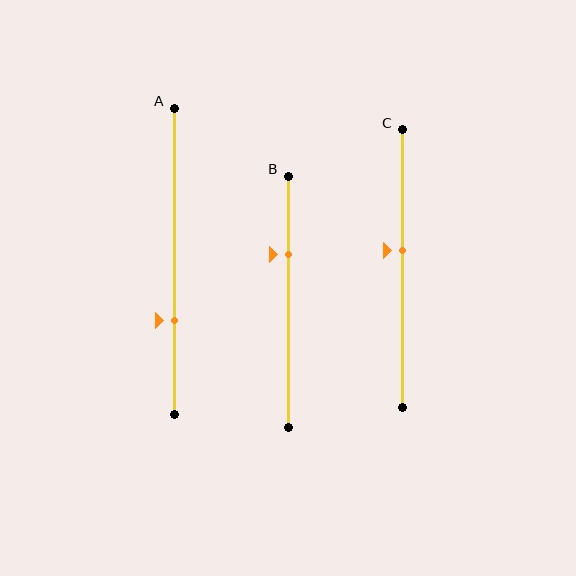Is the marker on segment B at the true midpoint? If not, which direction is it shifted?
No, the marker on segment B is shifted upward by about 19% of the segment length.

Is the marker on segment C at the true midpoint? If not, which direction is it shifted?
No, the marker on segment C is shifted upward by about 6% of the segment length.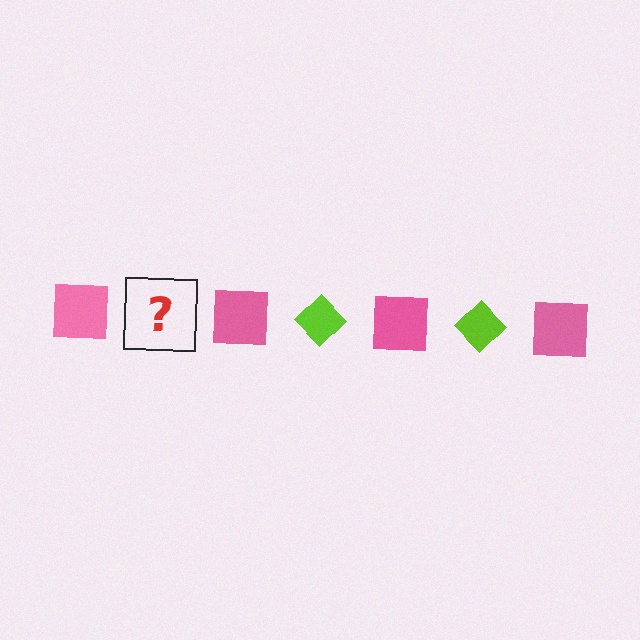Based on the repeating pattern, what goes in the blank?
The blank should be a lime diamond.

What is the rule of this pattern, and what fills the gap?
The rule is that the pattern alternates between pink square and lime diamond. The gap should be filled with a lime diamond.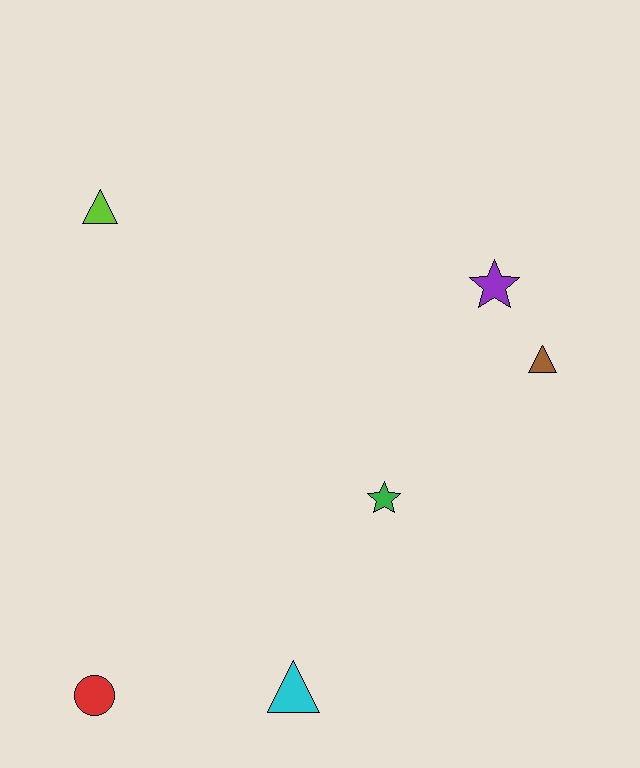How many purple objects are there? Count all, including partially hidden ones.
There is 1 purple object.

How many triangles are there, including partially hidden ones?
There are 3 triangles.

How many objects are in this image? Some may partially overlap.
There are 6 objects.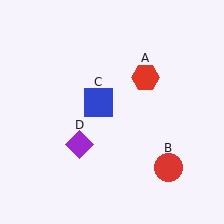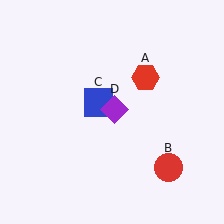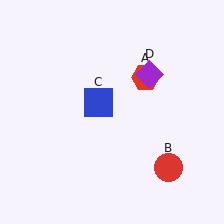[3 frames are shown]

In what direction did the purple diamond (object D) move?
The purple diamond (object D) moved up and to the right.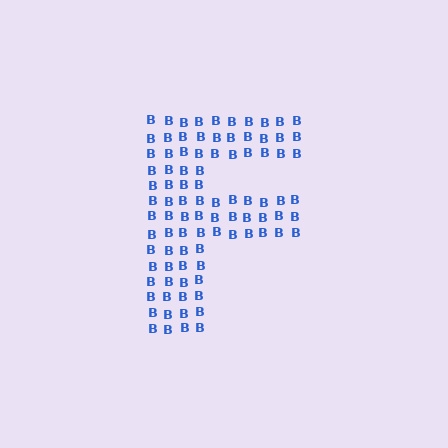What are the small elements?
The small elements are letter B's.